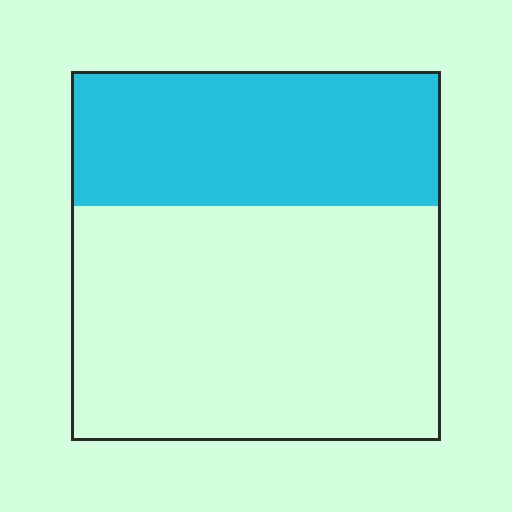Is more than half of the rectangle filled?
No.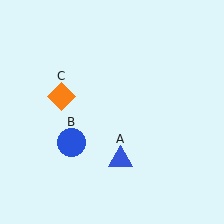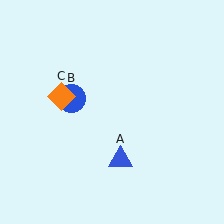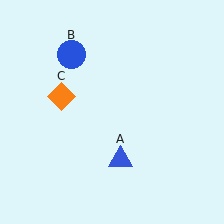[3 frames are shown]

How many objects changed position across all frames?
1 object changed position: blue circle (object B).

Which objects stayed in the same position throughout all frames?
Blue triangle (object A) and orange diamond (object C) remained stationary.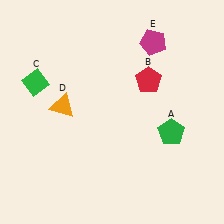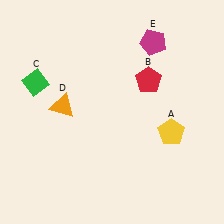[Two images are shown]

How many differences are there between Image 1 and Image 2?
There is 1 difference between the two images.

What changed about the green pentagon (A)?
In Image 1, A is green. In Image 2, it changed to yellow.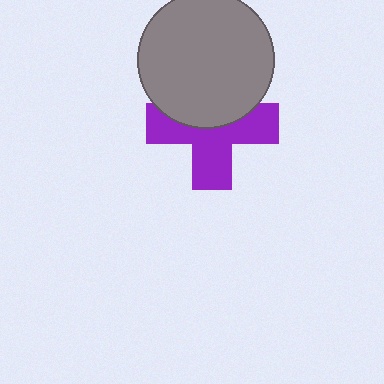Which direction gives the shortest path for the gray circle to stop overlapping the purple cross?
Moving up gives the shortest separation.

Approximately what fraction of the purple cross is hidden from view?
Roughly 41% of the purple cross is hidden behind the gray circle.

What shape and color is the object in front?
The object in front is a gray circle.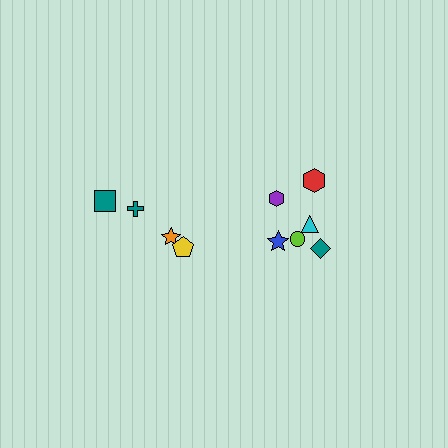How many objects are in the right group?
There are 6 objects.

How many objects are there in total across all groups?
There are 10 objects.